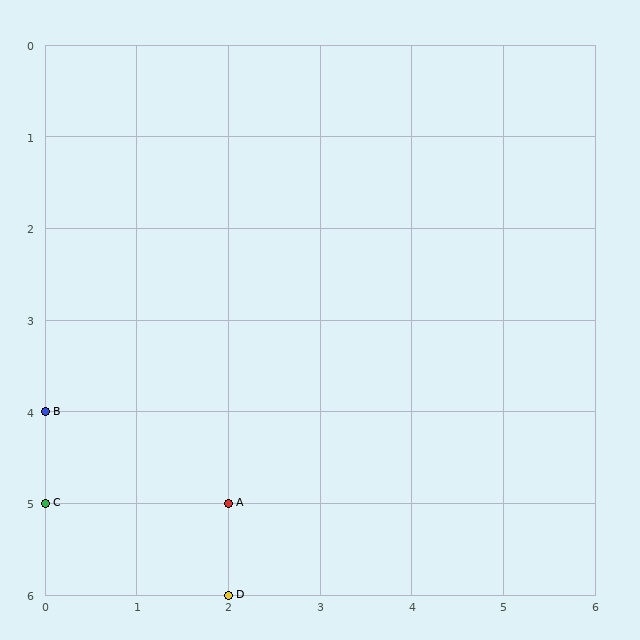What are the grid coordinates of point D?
Point D is at grid coordinates (2, 6).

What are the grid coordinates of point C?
Point C is at grid coordinates (0, 5).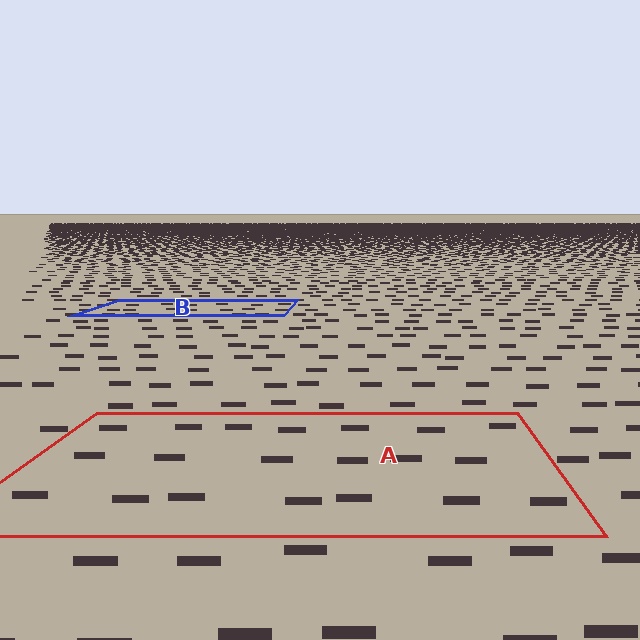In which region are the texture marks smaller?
The texture marks are smaller in region B, because it is farther away.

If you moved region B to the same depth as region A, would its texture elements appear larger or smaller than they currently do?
They would appear larger. At a closer depth, the same texture elements are projected at a bigger on-screen size.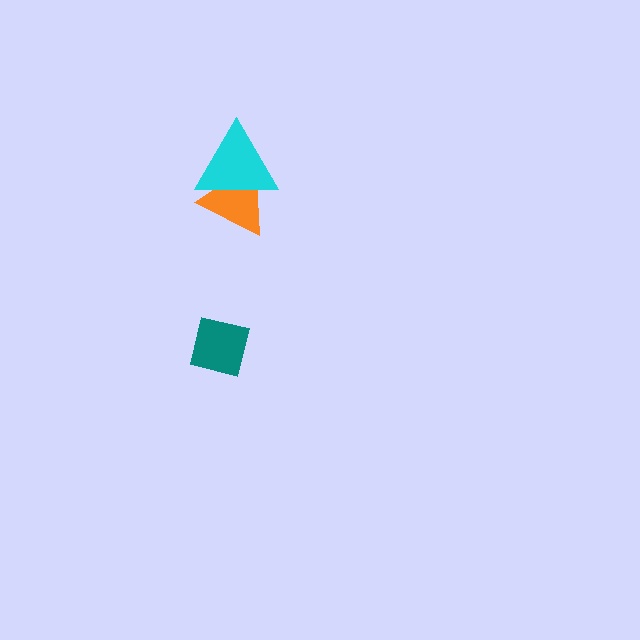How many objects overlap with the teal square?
0 objects overlap with the teal square.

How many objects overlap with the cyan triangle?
1 object overlaps with the cyan triangle.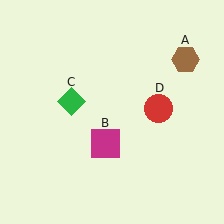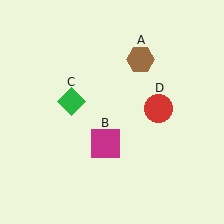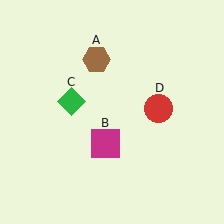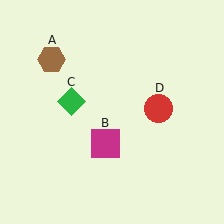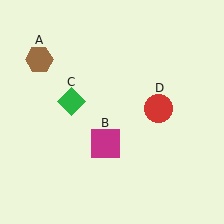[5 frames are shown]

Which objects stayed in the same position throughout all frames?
Magenta square (object B) and green diamond (object C) and red circle (object D) remained stationary.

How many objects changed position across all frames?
1 object changed position: brown hexagon (object A).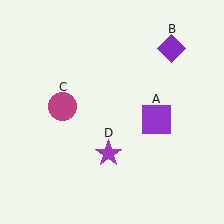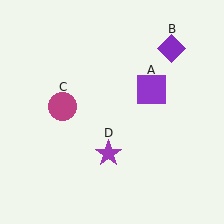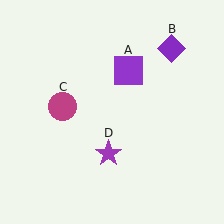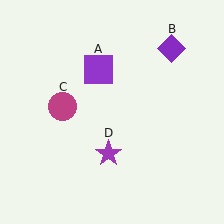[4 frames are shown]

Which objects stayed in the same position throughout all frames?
Purple diamond (object B) and magenta circle (object C) and purple star (object D) remained stationary.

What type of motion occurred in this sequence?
The purple square (object A) rotated counterclockwise around the center of the scene.